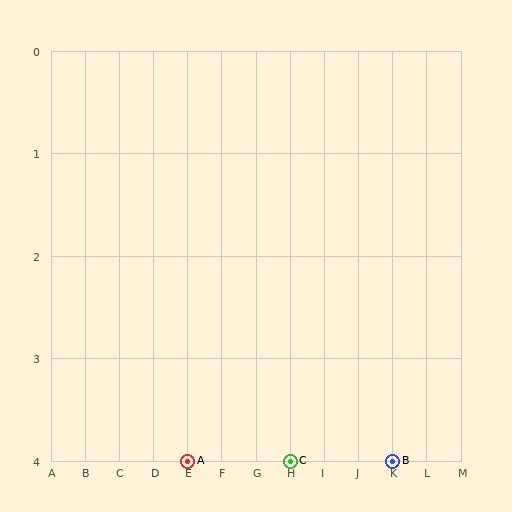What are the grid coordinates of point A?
Point A is at grid coordinates (E, 4).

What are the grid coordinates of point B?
Point B is at grid coordinates (K, 4).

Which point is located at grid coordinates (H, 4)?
Point C is at (H, 4).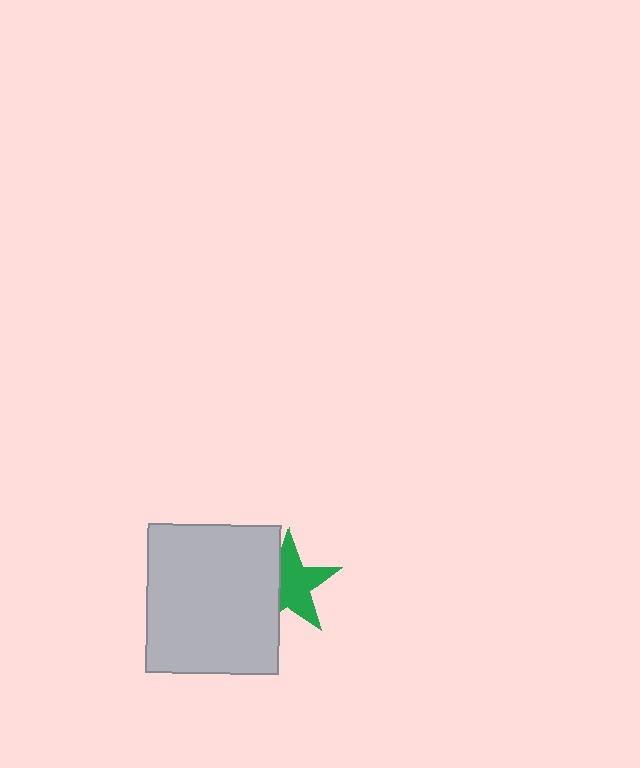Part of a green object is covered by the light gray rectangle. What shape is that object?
It is a star.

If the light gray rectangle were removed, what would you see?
You would see the complete green star.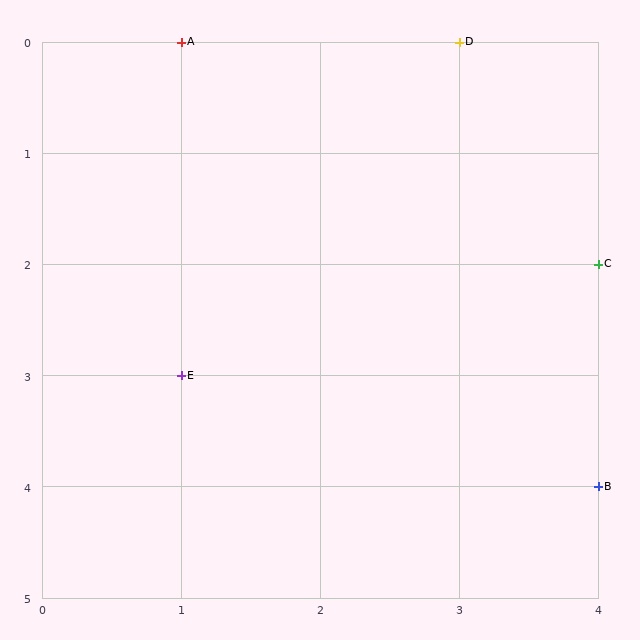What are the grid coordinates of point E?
Point E is at grid coordinates (1, 3).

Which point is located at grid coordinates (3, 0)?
Point D is at (3, 0).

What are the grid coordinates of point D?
Point D is at grid coordinates (3, 0).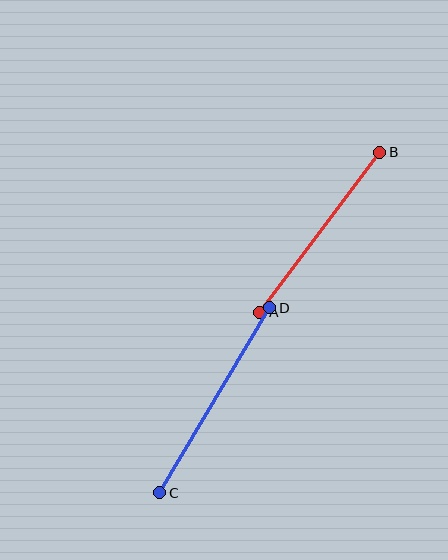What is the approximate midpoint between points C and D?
The midpoint is at approximately (215, 400) pixels.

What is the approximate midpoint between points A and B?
The midpoint is at approximately (320, 232) pixels.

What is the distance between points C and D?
The distance is approximately 216 pixels.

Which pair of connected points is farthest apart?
Points C and D are farthest apart.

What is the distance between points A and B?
The distance is approximately 200 pixels.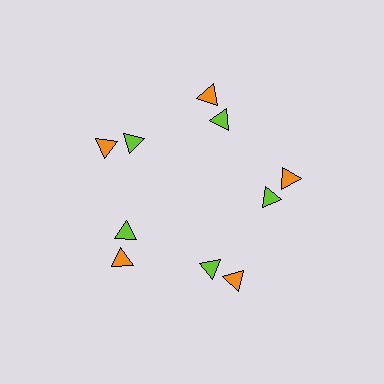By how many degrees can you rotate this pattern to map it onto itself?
The pattern maps onto itself every 72 degrees of rotation.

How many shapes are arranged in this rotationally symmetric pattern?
There are 10 shapes, arranged in 5 groups of 2.